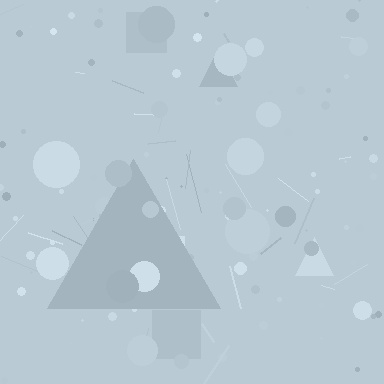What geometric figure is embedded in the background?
A triangle is embedded in the background.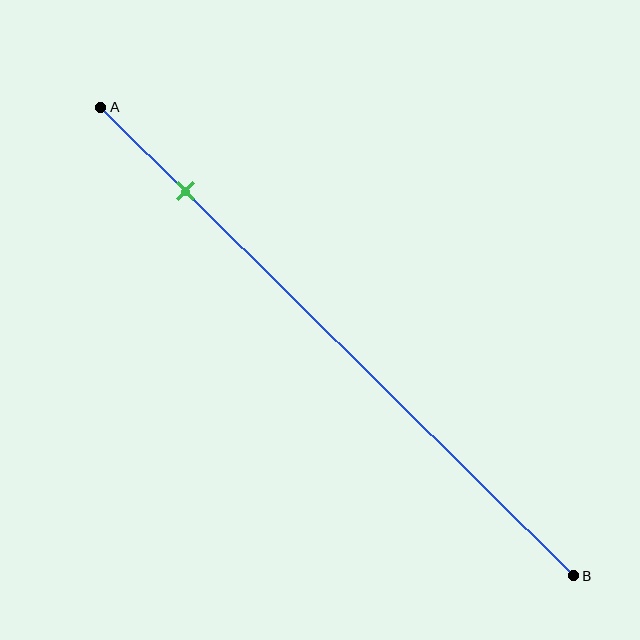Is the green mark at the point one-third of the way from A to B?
No, the mark is at about 20% from A, not at the 33% one-third point.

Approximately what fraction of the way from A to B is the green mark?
The green mark is approximately 20% of the way from A to B.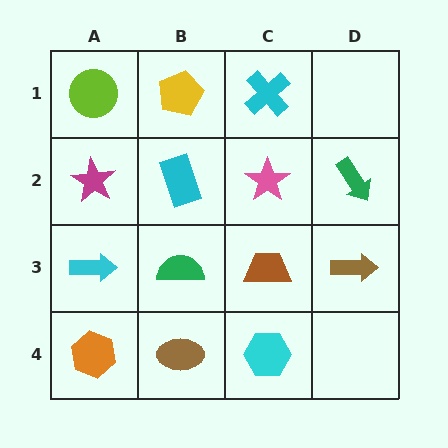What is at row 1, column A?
A lime circle.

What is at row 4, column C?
A cyan hexagon.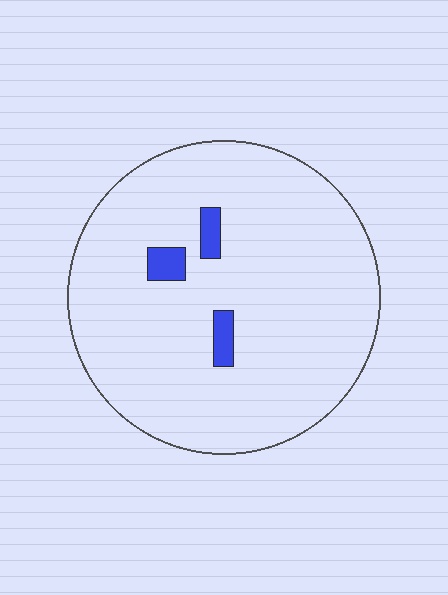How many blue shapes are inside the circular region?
3.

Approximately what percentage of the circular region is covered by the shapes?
Approximately 5%.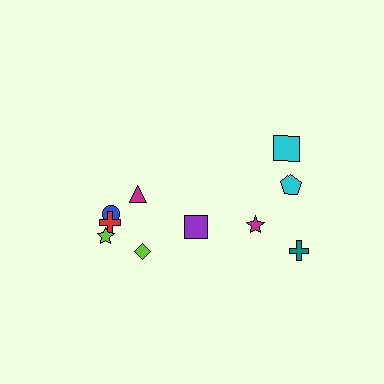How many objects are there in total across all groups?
There are 10 objects.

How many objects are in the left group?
There are 6 objects.